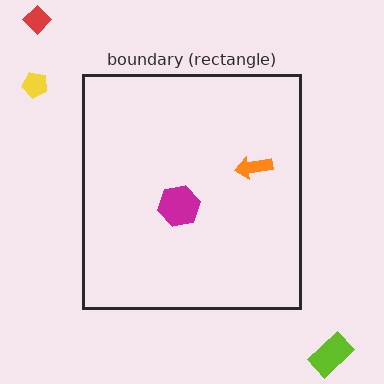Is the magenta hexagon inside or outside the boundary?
Inside.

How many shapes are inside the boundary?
2 inside, 3 outside.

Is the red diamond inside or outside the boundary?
Outside.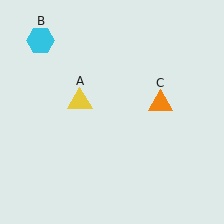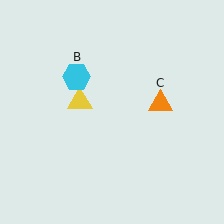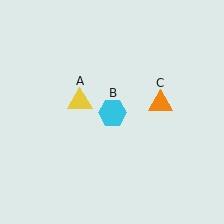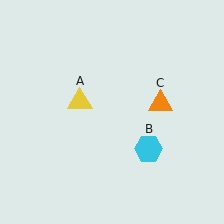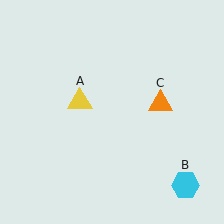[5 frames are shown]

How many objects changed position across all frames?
1 object changed position: cyan hexagon (object B).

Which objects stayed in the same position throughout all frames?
Yellow triangle (object A) and orange triangle (object C) remained stationary.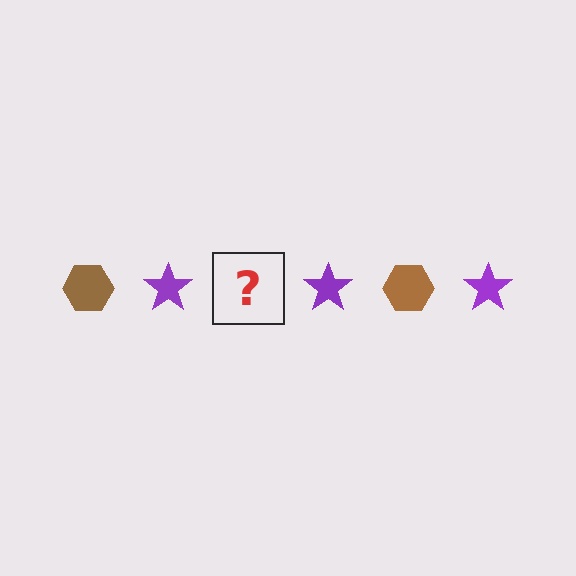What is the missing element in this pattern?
The missing element is a brown hexagon.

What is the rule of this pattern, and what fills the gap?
The rule is that the pattern alternates between brown hexagon and purple star. The gap should be filled with a brown hexagon.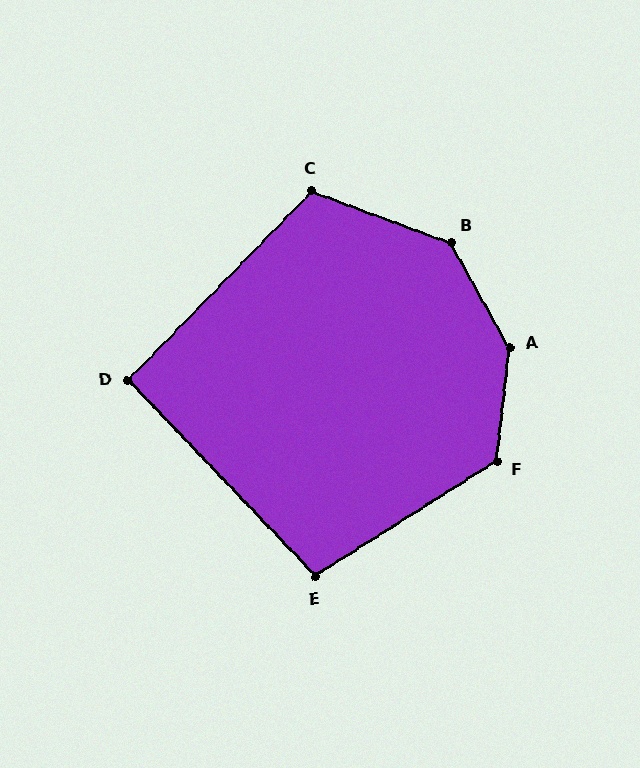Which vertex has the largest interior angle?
A, at approximately 145 degrees.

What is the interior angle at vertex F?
Approximately 129 degrees (obtuse).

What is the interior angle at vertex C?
Approximately 114 degrees (obtuse).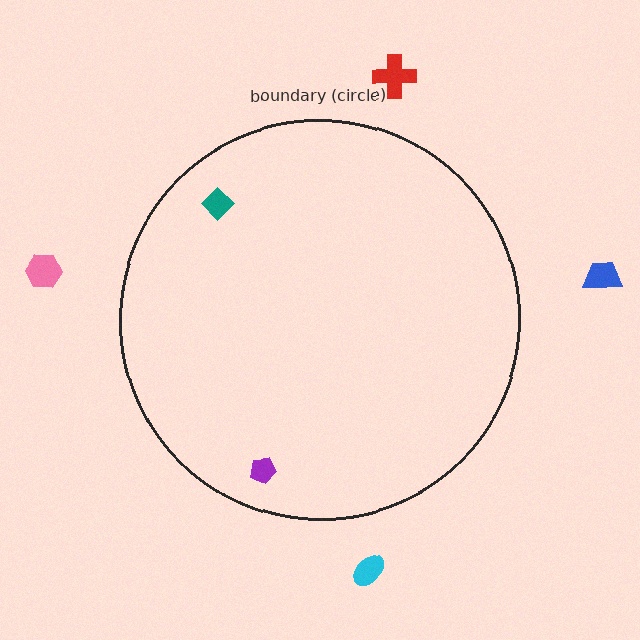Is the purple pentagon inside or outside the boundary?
Inside.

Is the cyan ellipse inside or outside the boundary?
Outside.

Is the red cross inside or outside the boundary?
Outside.